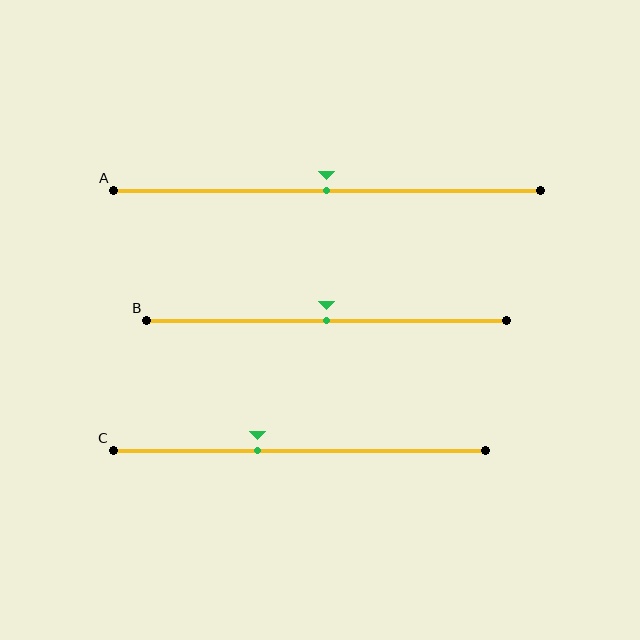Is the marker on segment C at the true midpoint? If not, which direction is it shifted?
No, the marker on segment C is shifted to the left by about 11% of the segment length.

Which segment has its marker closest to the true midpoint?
Segment A has its marker closest to the true midpoint.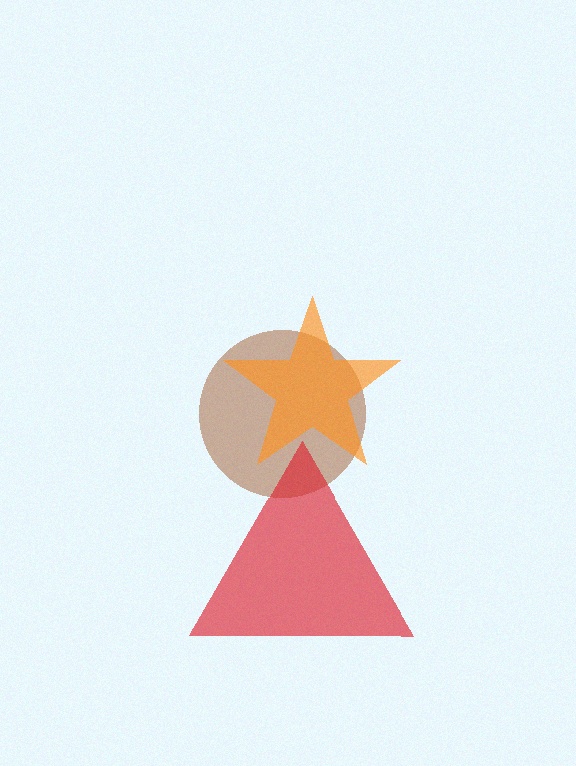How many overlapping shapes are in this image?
There are 3 overlapping shapes in the image.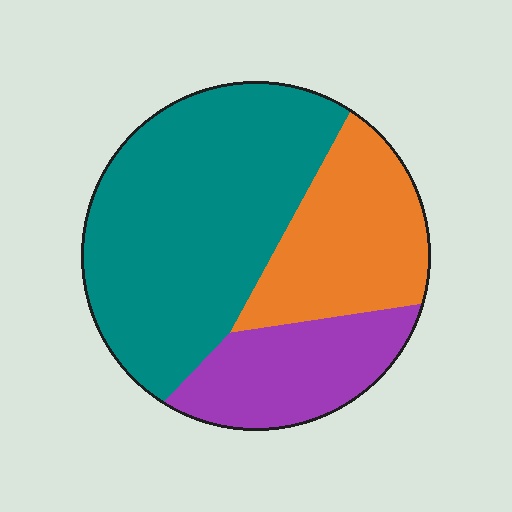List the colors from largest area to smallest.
From largest to smallest: teal, orange, purple.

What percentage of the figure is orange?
Orange covers roughly 25% of the figure.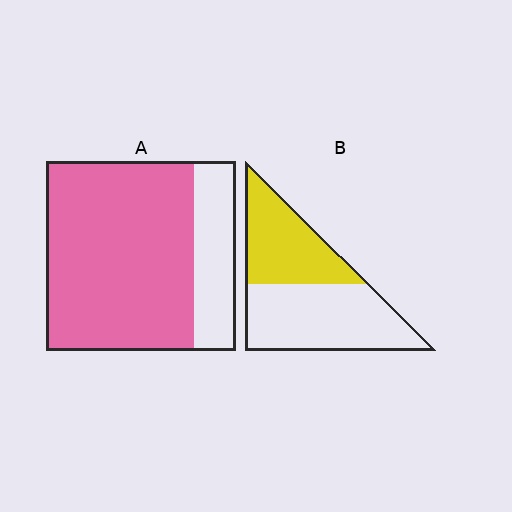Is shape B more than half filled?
No.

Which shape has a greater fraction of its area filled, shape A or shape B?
Shape A.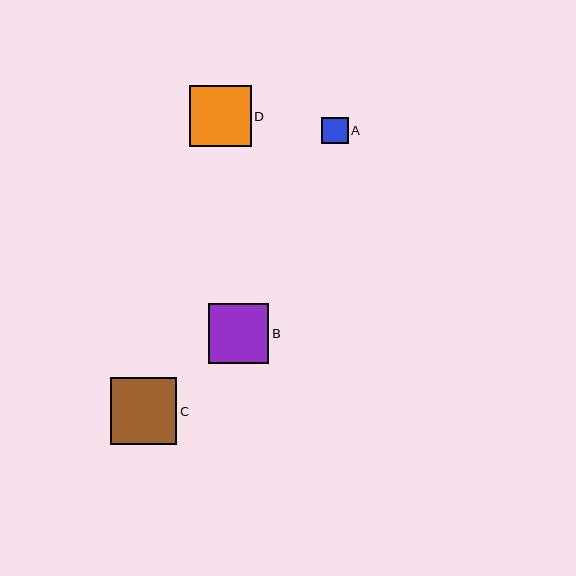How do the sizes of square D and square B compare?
Square D and square B are approximately the same size.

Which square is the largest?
Square C is the largest with a size of approximately 67 pixels.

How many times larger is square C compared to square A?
Square C is approximately 2.5 times the size of square A.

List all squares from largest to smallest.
From largest to smallest: C, D, B, A.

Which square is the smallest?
Square A is the smallest with a size of approximately 27 pixels.